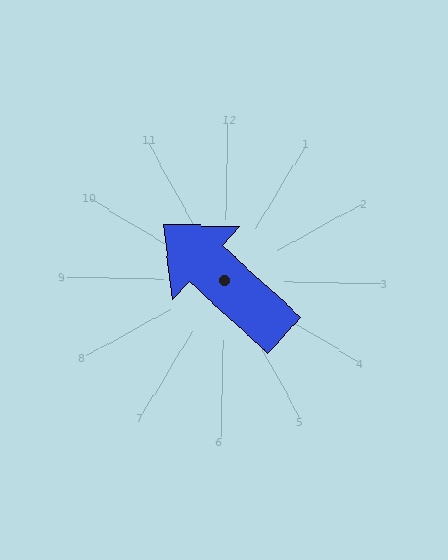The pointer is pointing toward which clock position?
Roughly 10 o'clock.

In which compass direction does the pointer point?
Northwest.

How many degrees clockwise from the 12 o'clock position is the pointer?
Approximately 311 degrees.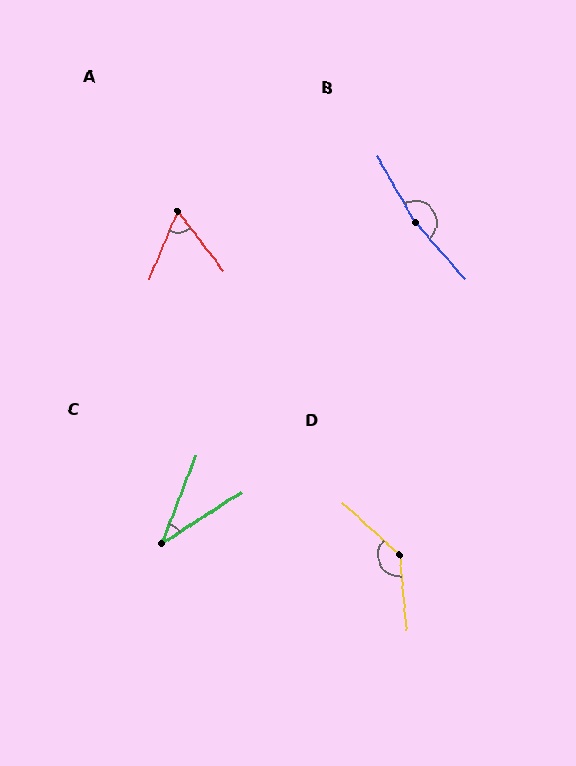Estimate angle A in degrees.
Approximately 61 degrees.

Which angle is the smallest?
C, at approximately 36 degrees.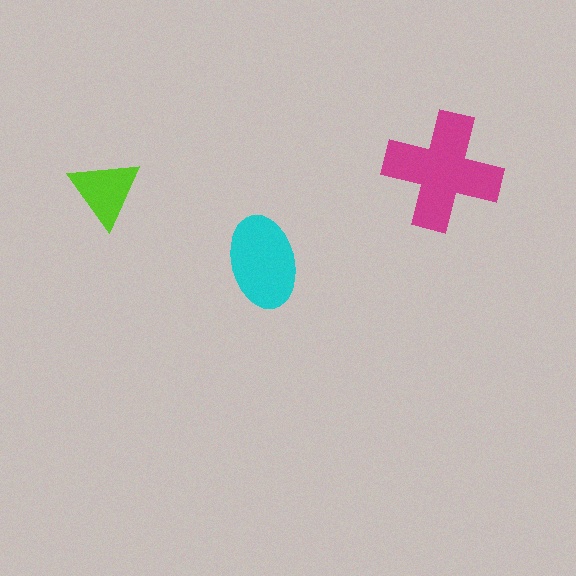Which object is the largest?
The magenta cross.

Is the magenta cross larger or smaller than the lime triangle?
Larger.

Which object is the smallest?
The lime triangle.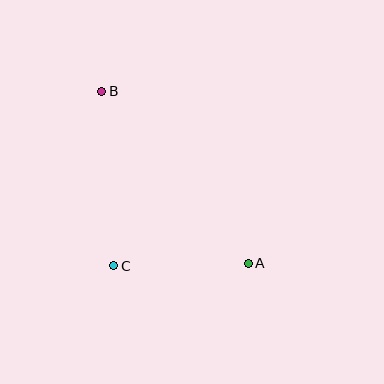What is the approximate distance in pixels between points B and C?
The distance between B and C is approximately 175 pixels.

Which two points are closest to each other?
Points A and C are closest to each other.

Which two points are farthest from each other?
Points A and B are farthest from each other.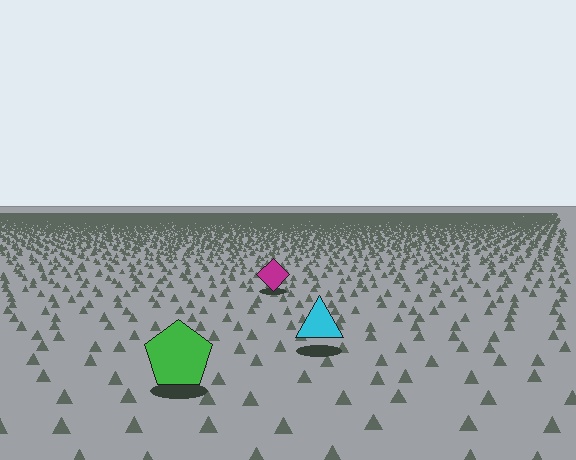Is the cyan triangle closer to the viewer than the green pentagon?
No. The green pentagon is closer — you can tell from the texture gradient: the ground texture is coarser near it.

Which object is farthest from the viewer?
The magenta diamond is farthest from the viewer. It appears smaller and the ground texture around it is denser.